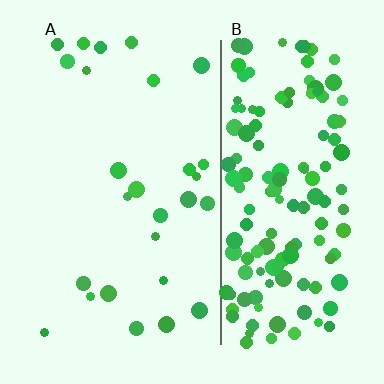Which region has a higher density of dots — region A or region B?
B (the right).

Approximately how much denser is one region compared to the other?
Approximately 5.8× — region B over region A.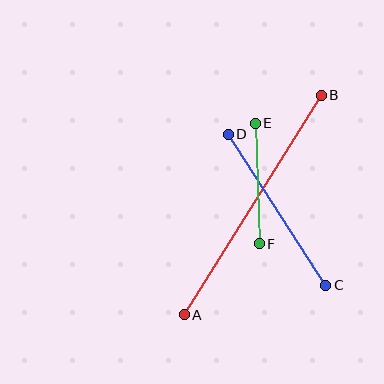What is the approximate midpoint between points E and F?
The midpoint is at approximately (257, 184) pixels.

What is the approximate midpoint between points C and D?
The midpoint is at approximately (277, 210) pixels.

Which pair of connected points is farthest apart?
Points A and B are farthest apart.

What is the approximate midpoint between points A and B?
The midpoint is at approximately (253, 205) pixels.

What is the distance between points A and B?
The distance is approximately 259 pixels.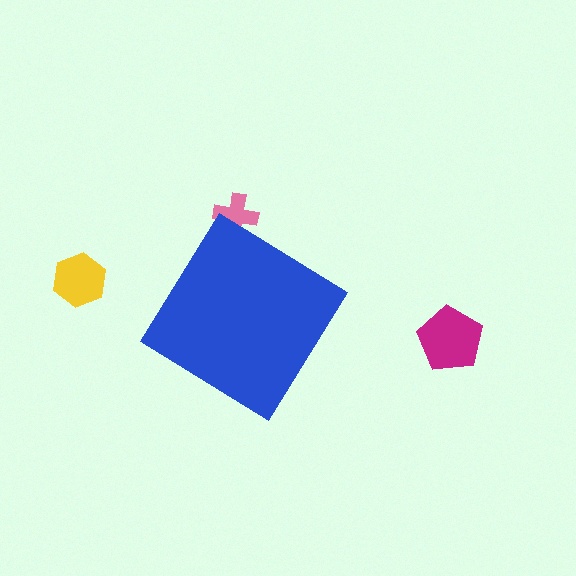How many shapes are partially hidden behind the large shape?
1 shape is partially hidden.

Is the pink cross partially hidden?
Yes, the pink cross is partially hidden behind the blue diamond.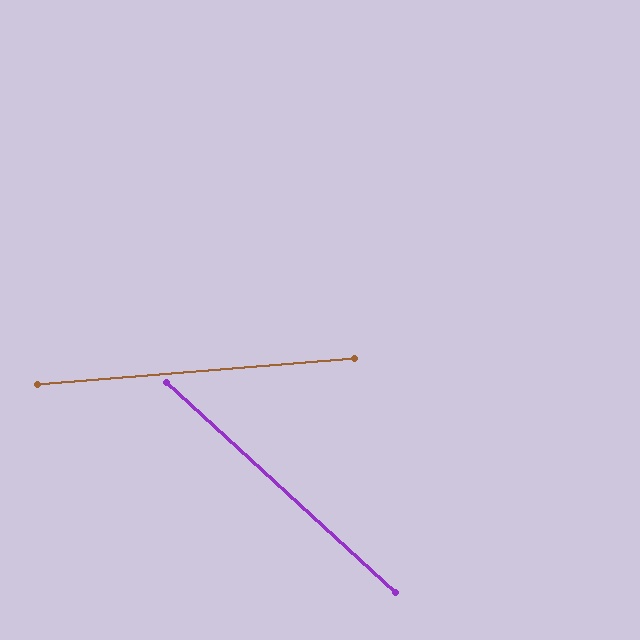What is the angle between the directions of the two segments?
Approximately 47 degrees.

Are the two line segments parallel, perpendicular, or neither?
Neither parallel nor perpendicular — they differ by about 47°.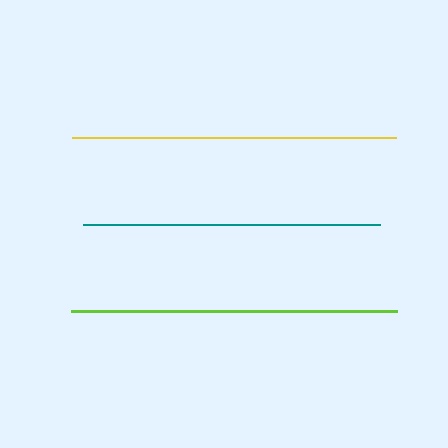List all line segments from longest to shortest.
From longest to shortest: lime, yellow, teal.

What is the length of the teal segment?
The teal segment is approximately 297 pixels long.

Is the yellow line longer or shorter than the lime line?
The lime line is longer than the yellow line.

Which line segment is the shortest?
The teal line is the shortest at approximately 297 pixels.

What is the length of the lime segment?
The lime segment is approximately 325 pixels long.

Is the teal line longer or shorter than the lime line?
The lime line is longer than the teal line.